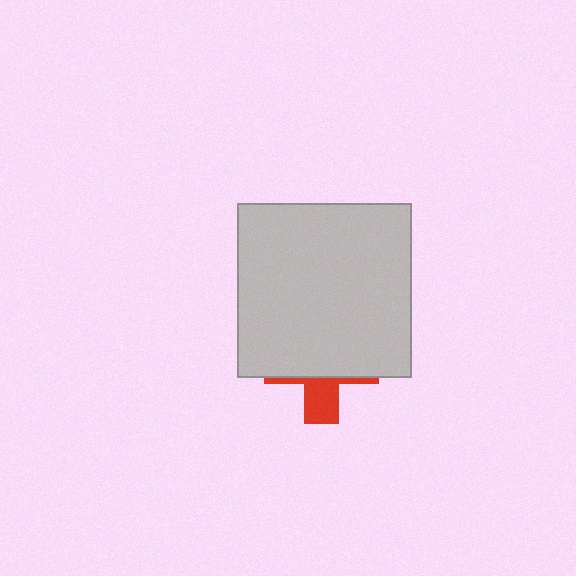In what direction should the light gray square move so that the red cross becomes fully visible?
The light gray square should move up. That is the shortest direction to clear the overlap and leave the red cross fully visible.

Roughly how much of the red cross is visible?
A small part of it is visible (roughly 30%).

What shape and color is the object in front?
The object in front is a light gray square.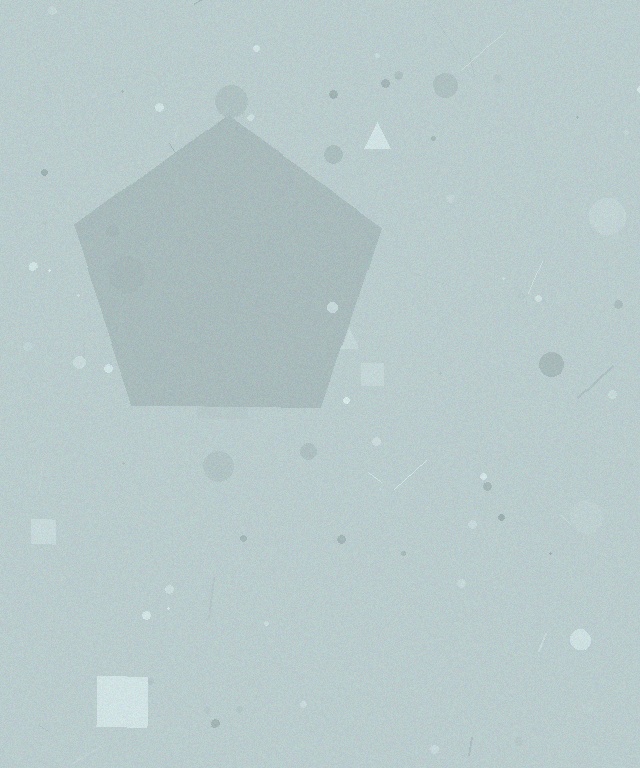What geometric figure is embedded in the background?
A pentagon is embedded in the background.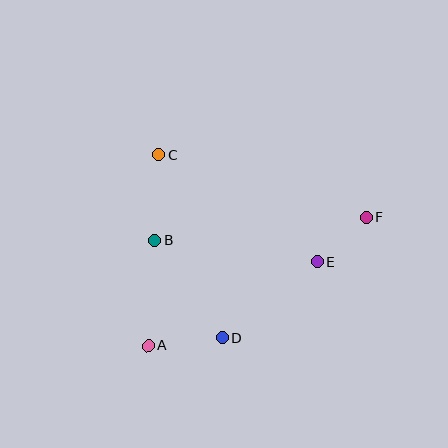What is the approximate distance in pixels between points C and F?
The distance between C and F is approximately 217 pixels.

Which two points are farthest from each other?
Points A and F are farthest from each other.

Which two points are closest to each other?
Points E and F are closest to each other.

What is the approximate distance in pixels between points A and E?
The distance between A and E is approximately 188 pixels.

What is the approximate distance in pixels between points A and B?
The distance between A and B is approximately 105 pixels.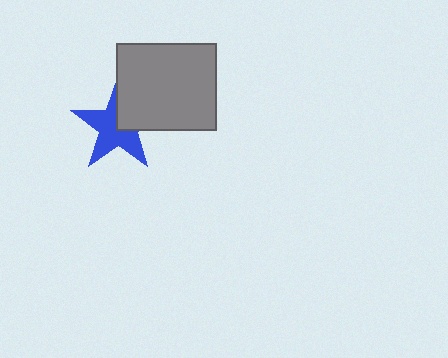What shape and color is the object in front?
The object in front is a gray rectangle.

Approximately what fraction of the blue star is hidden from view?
Roughly 37% of the blue star is hidden behind the gray rectangle.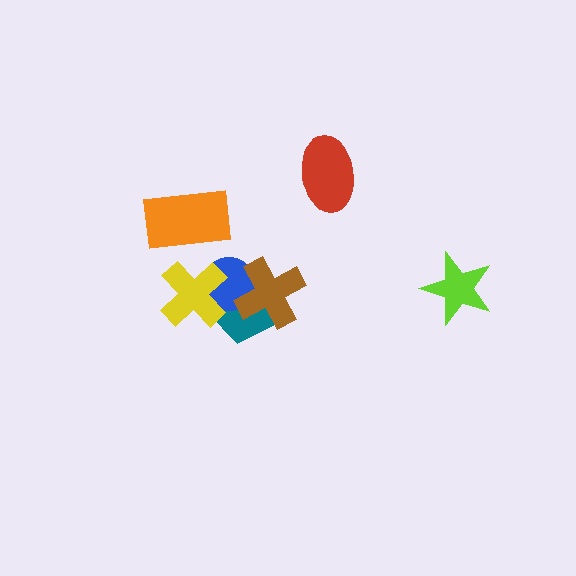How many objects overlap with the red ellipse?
0 objects overlap with the red ellipse.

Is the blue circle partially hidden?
Yes, it is partially covered by another shape.